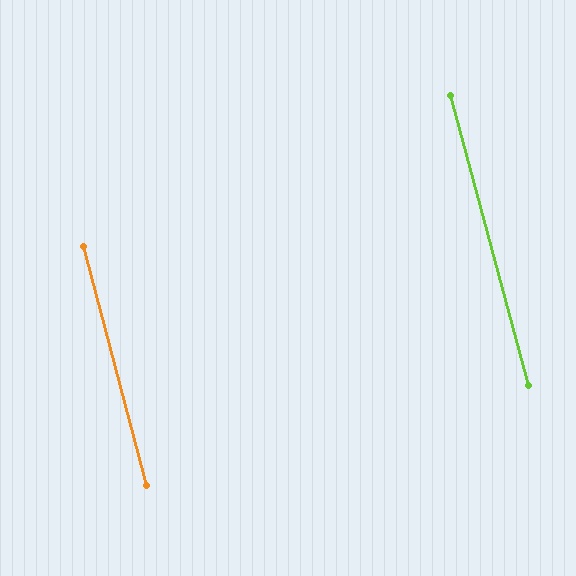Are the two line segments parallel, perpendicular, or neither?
Parallel — their directions differ by only 0.3°.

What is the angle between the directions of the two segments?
Approximately 0 degrees.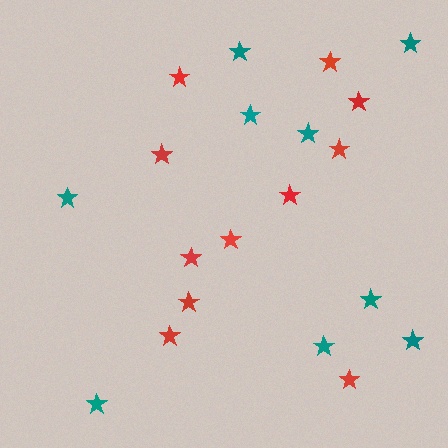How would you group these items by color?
There are 2 groups: one group of teal stars (9) and one group of red stars (11).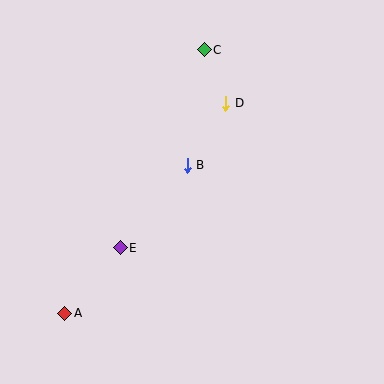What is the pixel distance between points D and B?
The distance between D and B is 73 pixels.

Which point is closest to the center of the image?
Point B at (187, 165) is closest to the center.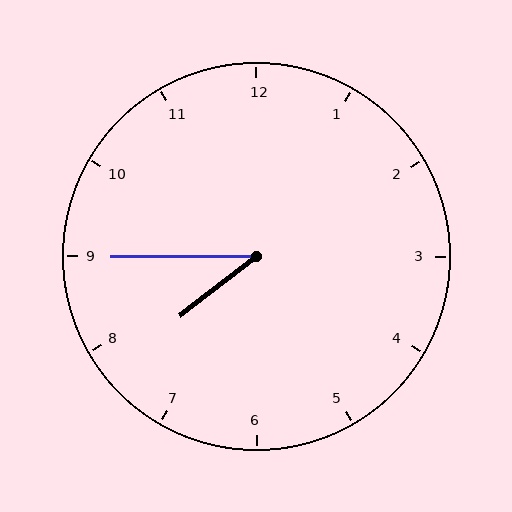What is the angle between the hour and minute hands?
Approximately 38 degrees.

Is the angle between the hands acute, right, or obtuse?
It is acute.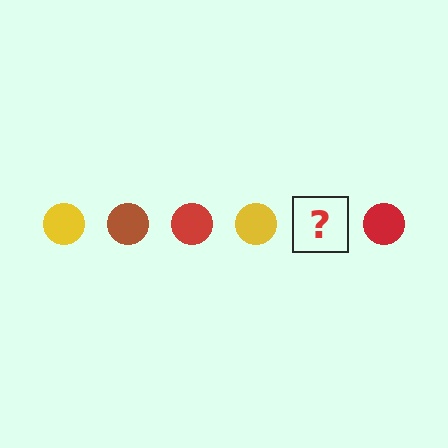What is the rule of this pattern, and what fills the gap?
The rule is that the pattern cycles through yellow, brown, red circles. The gap should be filled with a brown circle.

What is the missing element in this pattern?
The missing element is a brown circle.